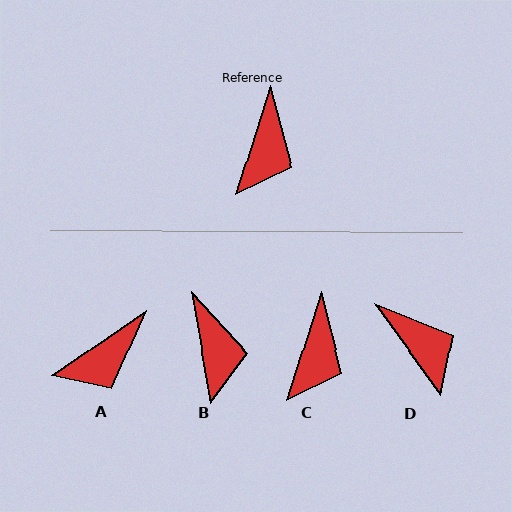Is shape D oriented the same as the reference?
No, it is off by about 53 degrees.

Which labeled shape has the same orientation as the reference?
C.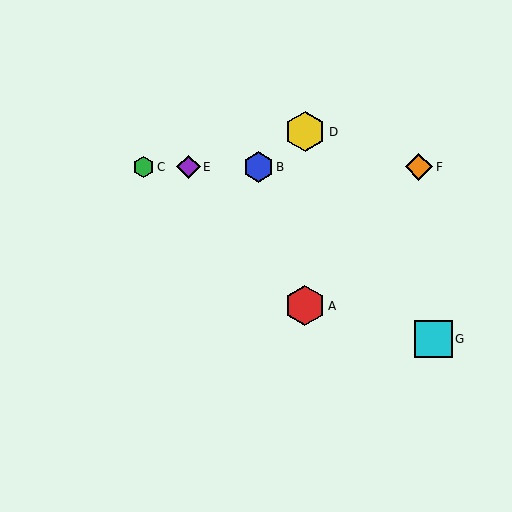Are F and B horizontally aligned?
Yes, both are at y≈167.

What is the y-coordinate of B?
Object B is at y≈167.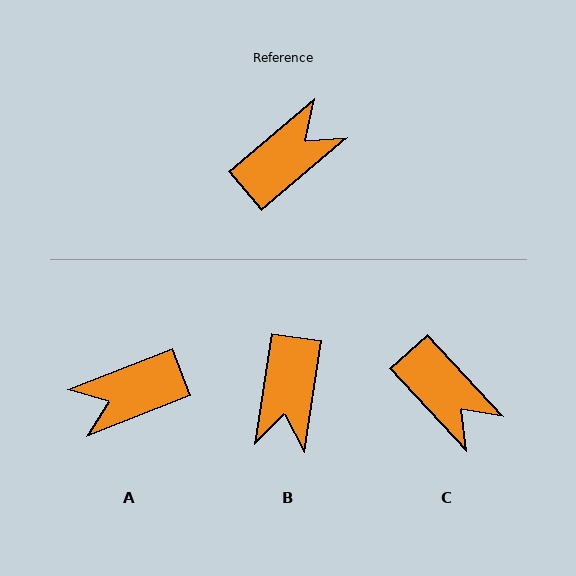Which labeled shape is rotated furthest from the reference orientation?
A, about 161 degrees away.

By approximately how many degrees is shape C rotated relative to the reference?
Approximately 88 degrees clockwise.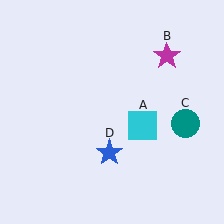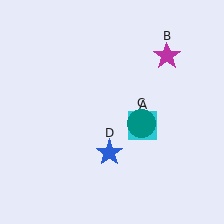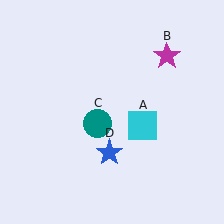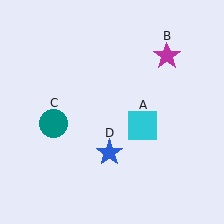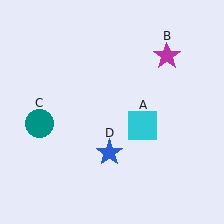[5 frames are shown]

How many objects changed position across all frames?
1 object changed position: teal circle (object C).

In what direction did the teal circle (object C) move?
The teal circle (object C) moved left.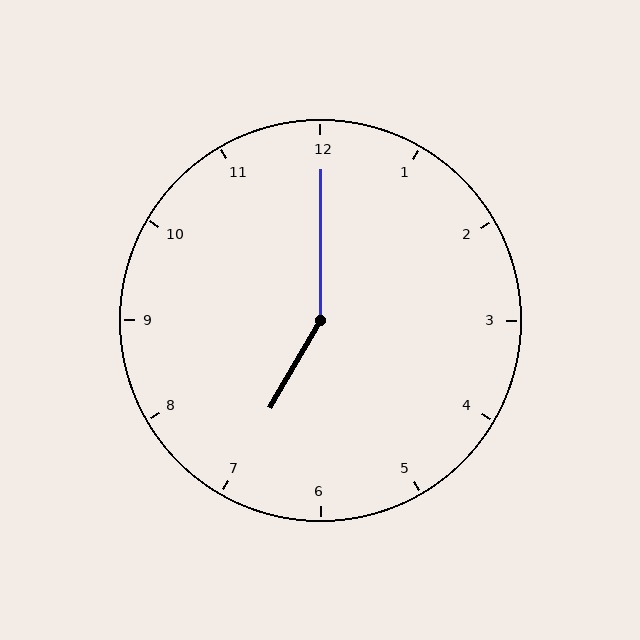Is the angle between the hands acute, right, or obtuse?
It is obtuse.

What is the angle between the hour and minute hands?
Approximately 150 degrees.